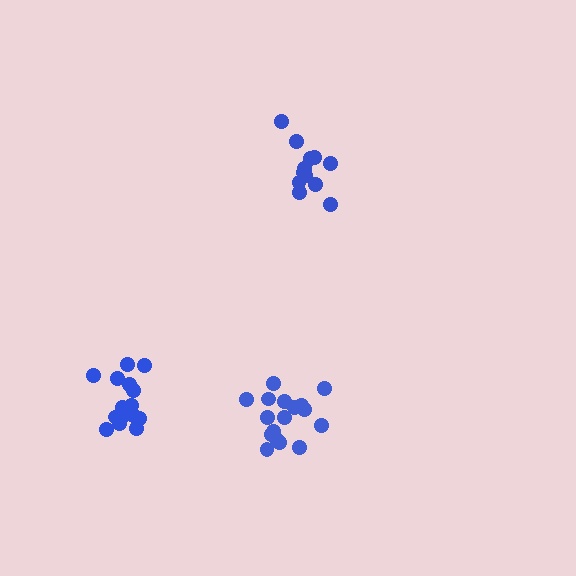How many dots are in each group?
Group 1: 17 dots, Group 2: 12 dots, Group 3: 15 dots (44 total).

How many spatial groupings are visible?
There are 3 spatial groupings.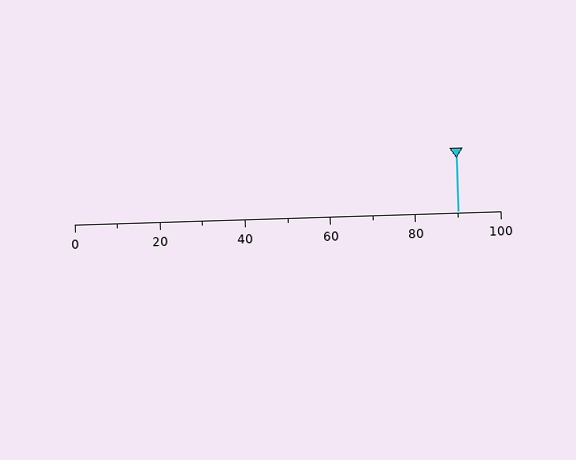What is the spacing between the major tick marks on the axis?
The major ticks are spaced 20 apart.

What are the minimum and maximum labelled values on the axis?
The axis runs from 0 to 100.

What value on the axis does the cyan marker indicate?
The marker indicates approximately 90.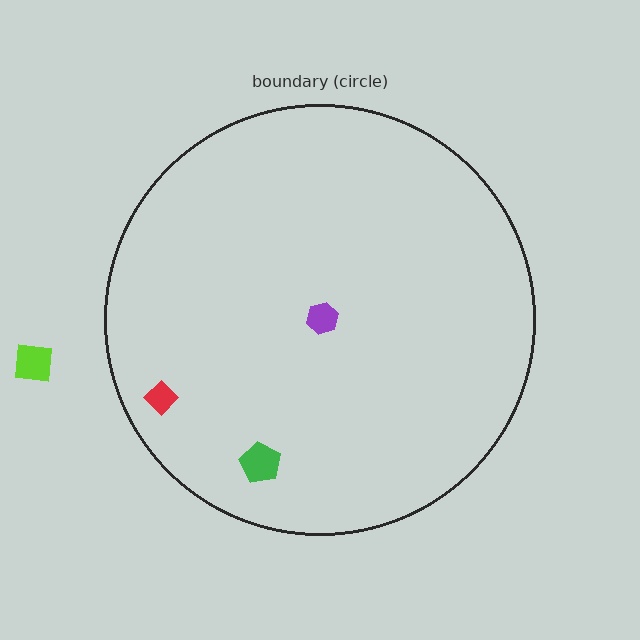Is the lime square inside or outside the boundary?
Outside.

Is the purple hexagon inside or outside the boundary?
Inside.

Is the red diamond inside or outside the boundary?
Inside.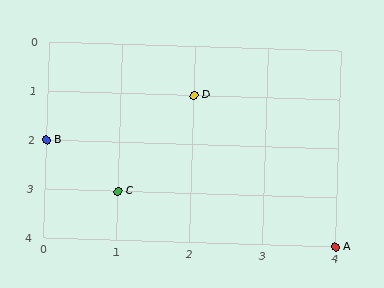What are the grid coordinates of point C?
Point C is at grid coordinates (1, 3).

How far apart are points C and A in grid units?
Points C and A are 3 columns and 1 row apart (about 3.2 grid units diagonally).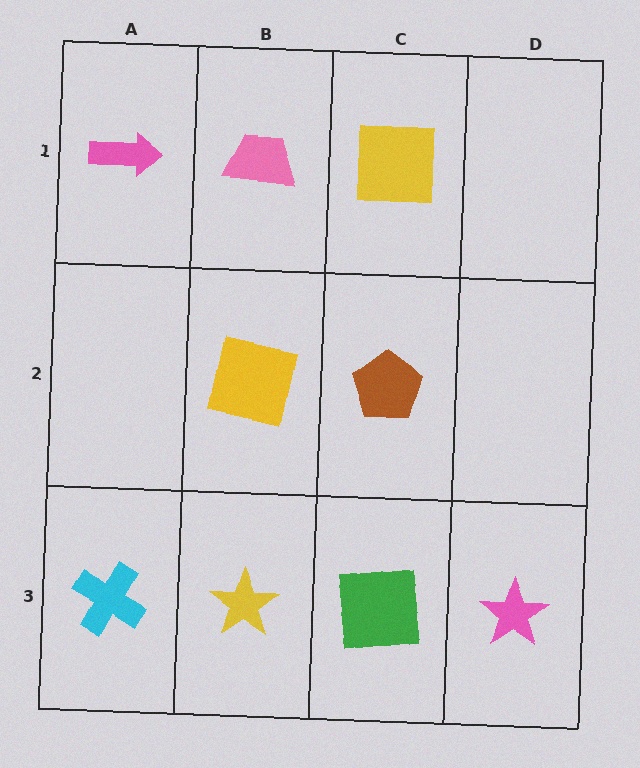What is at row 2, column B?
A yellow square.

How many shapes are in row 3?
4 shapes.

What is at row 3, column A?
A cyan cross.